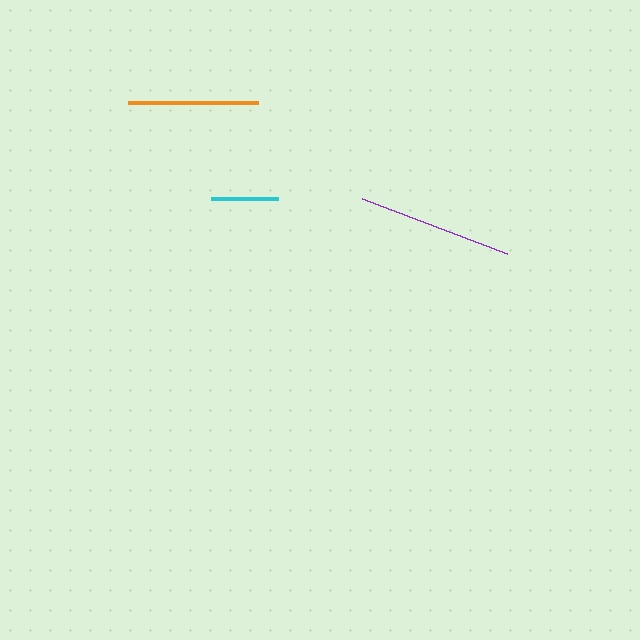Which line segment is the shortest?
The cyan line is the shortest at approximately 68 pixels.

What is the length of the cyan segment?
The cyan segment is approximately 68 pixels long.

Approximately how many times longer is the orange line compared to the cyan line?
The orange line is approximately 1.9 times the length of the cyan line.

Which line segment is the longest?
The purple line is the longest at approximately 155 pixels.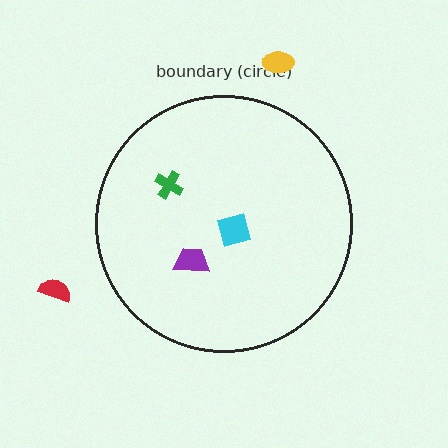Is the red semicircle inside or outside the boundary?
Outside.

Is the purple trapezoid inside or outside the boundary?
Inside.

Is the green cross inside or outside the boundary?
Inside.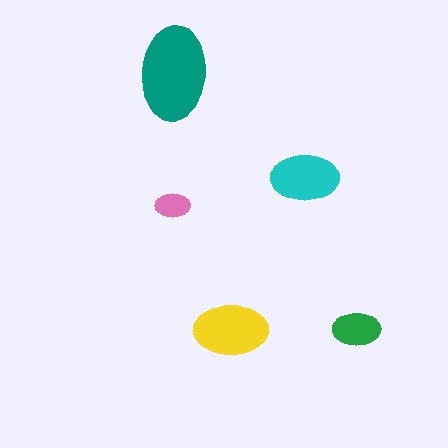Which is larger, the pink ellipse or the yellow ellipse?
The yellow one.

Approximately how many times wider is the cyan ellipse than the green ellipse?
About 1.5 times wider.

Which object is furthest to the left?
The pink ellipse is leftmost.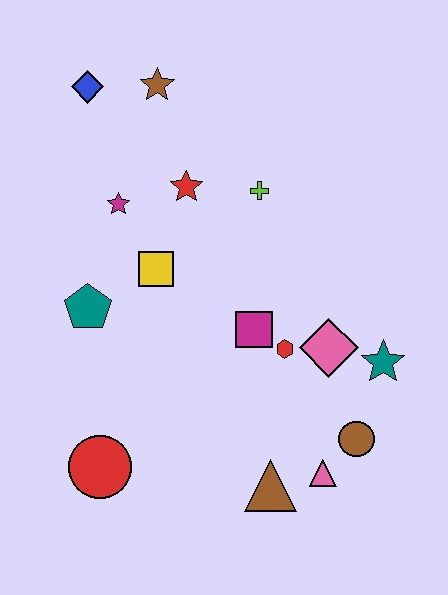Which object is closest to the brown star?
The blue diamond is closest to the brown star.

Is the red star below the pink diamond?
No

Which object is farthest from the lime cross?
The red circle is farthest from the lime cross.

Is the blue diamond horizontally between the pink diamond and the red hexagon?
No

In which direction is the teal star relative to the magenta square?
The teal star is to the right of the magenta square.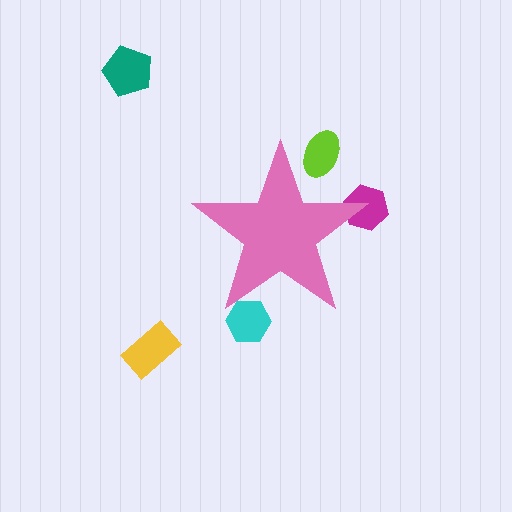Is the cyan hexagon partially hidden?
Yes, the cyan hexagon is partially hidden behind the pink star.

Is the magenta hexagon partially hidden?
Yes, the magenta hexagon is partially hidden behind the pink star.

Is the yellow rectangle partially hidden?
No, the yellow rectangle is fully visible.